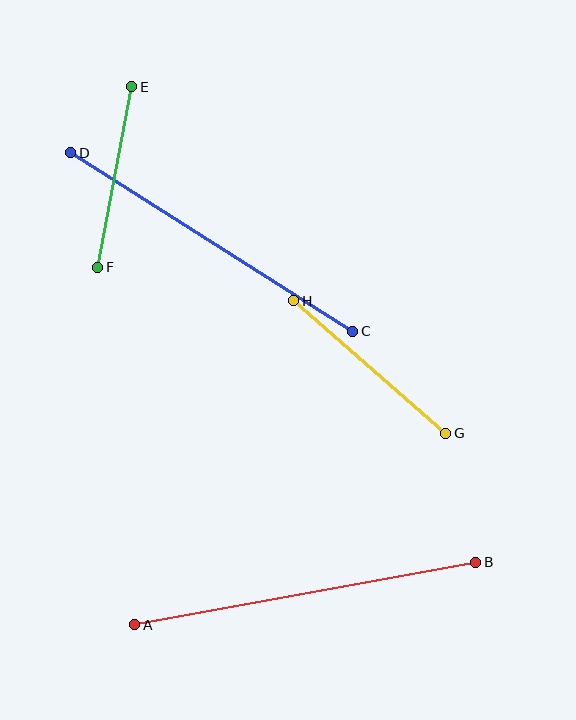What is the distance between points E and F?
The distance is approximately 184 pixels.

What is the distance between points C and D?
The distance is approximately 334 pixels.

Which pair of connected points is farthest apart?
Points A and B are farthest apart.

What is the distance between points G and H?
The distance is approximately 202 pixels.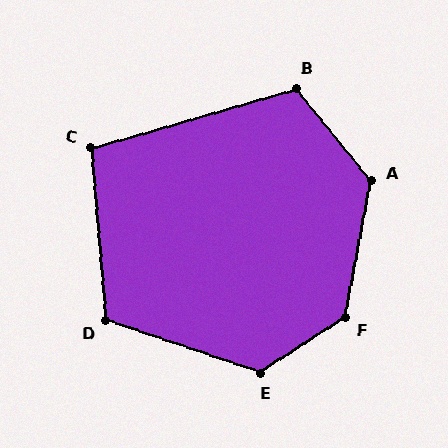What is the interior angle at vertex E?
Approximately 128 degrees (obtuse).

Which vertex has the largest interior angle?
F, at approximately 134 degrees.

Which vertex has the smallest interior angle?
C, at approximately 101 degrees.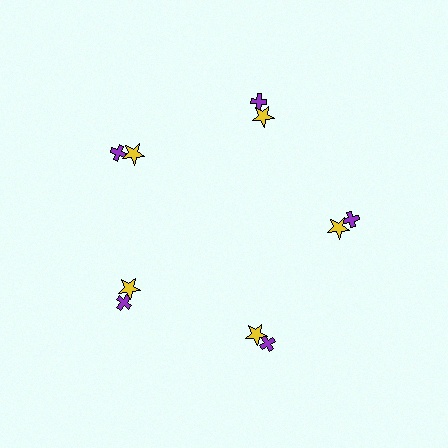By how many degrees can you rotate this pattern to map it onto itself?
The pattern maps onto itself every 72 degrees of rotation.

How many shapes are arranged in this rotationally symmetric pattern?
There are 10 shapes, arranged in 5 groups of 2.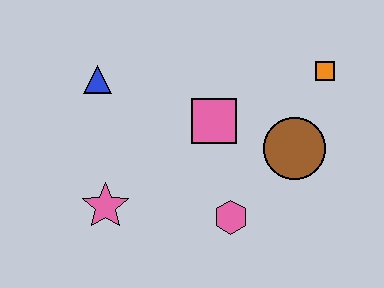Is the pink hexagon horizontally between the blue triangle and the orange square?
Yes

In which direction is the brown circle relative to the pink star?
The brown circle is to the right of the pink star.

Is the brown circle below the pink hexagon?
No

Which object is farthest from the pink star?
The orange square is farthest from the pink star.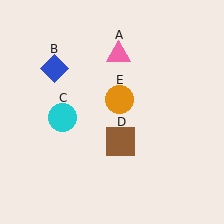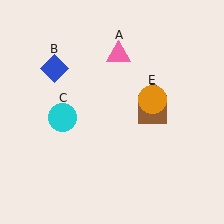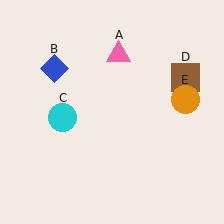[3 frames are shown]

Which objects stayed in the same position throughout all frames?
Pink triangle (object A) and blue diamond (object B) and cyan circle (object C) remained stationary.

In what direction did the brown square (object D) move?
The brown square (object D) moved up and to the right.